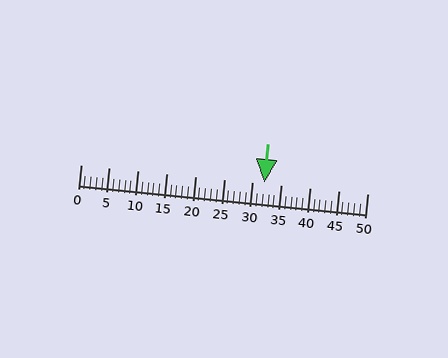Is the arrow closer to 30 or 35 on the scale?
The arrow is closer to 30.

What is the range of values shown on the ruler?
The ruler shows values from 0 to 50.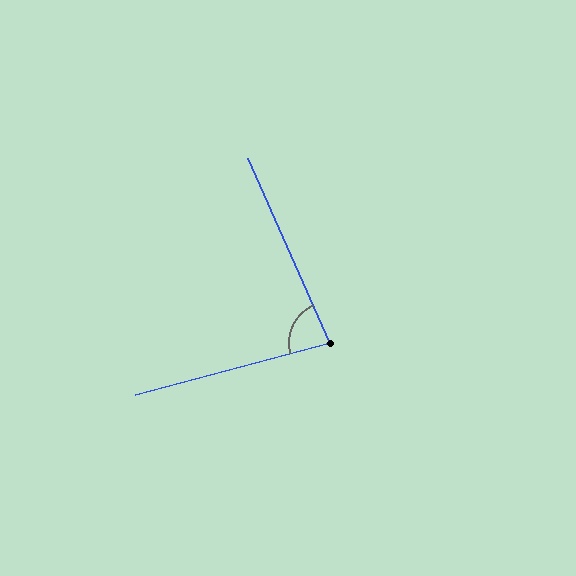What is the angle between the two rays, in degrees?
Approximately 81 degrees.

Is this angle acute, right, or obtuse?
It is acute.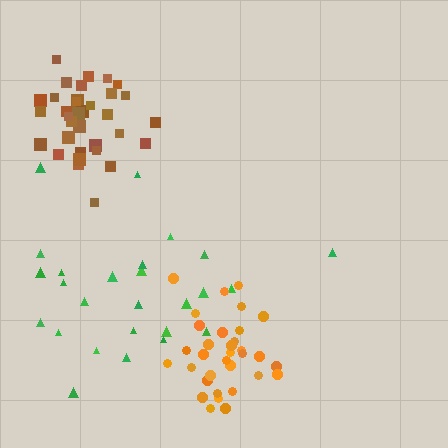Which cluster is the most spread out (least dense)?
Green.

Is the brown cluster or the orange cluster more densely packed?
Orange.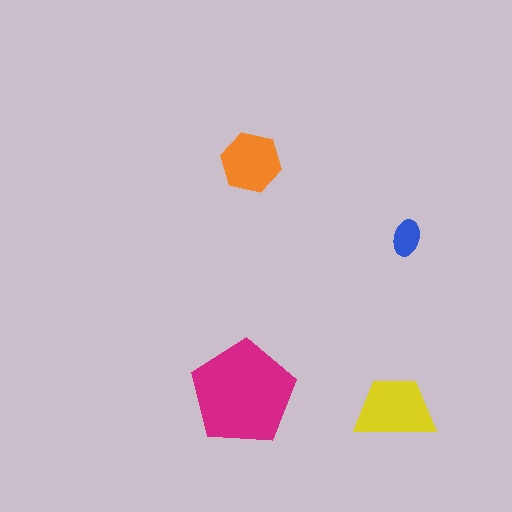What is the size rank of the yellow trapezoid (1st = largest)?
2nd.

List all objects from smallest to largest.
The blue ellipse, the orange hexagon, the yellow trapezoid, the magenta pentagon.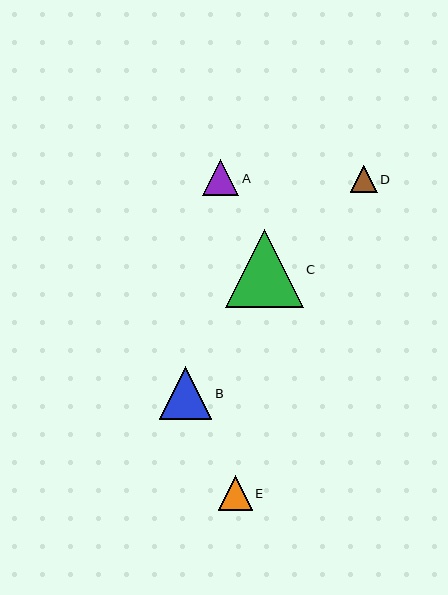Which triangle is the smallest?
Triangle D is the smallest with a size of approximately 26 pixels.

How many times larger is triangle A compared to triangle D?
Triangle A is approximately 1.4 times the size of triangle D.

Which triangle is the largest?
Triangle C is the largest with a size of approximately 78 pixels.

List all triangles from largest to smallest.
From largest to smallest: C, B, A, E, D.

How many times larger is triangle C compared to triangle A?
Triangle C is approximately 2.1 times the size of triangle A.